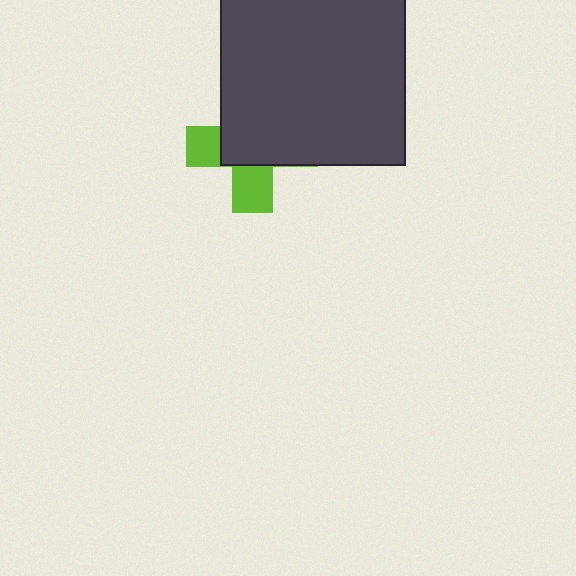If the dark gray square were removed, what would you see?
You would see the complete lime cross.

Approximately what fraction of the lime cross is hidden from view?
Roughly 62% of the lime cross is hidden behind the dark gray square.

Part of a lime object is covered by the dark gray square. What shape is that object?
It is a cross.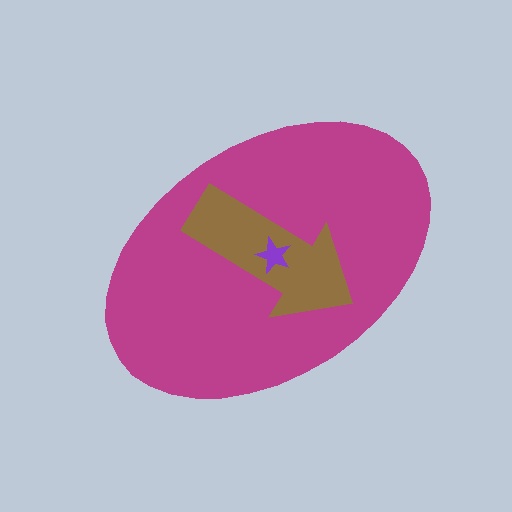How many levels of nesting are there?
3.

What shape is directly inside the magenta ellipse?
The brown arrow.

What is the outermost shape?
The magenta ellipse.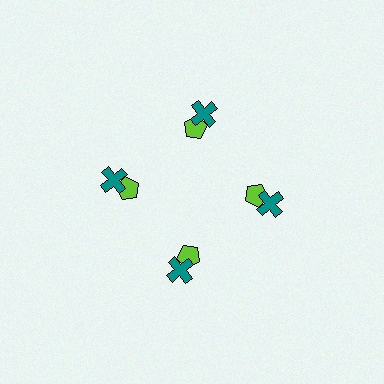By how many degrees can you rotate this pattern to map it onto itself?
The pattern maps onto itself every 90 degrees of rotation.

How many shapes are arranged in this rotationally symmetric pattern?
There are 8 shapes, arranged in 4 groups of 2.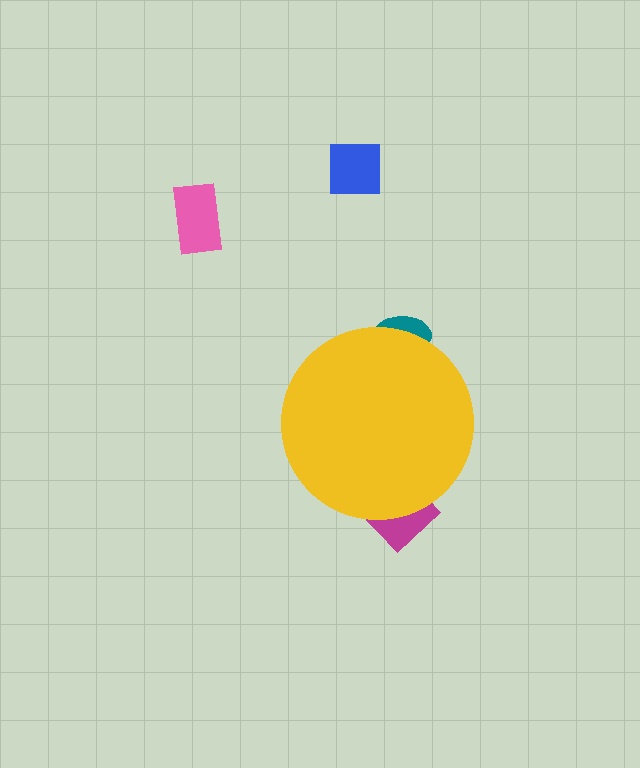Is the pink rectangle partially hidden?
No, the pink rectangle is fully visible.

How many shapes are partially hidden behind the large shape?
2 shapes are partially hidden.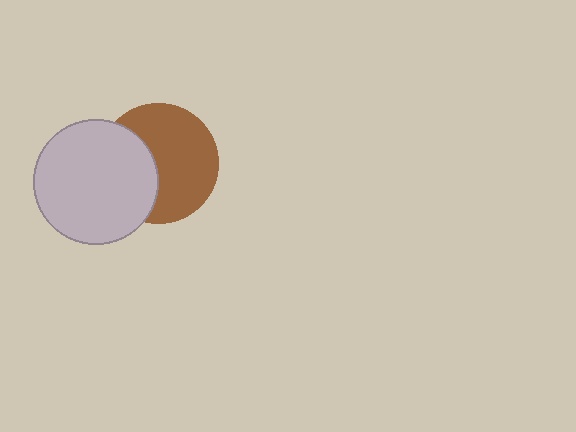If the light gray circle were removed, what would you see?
You would see the complete brown circle.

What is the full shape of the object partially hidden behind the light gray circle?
The partially hidden object is a brown circle.